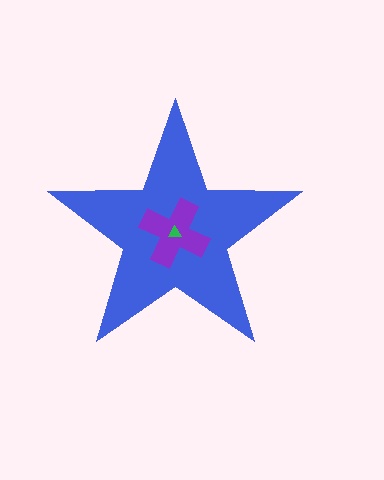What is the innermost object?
The green triangle.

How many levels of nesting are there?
3.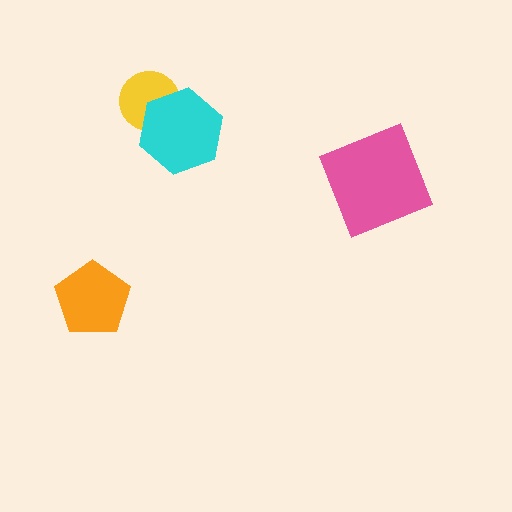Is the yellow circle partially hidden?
Yes, it is partially covered by another shape.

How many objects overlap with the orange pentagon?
0 objects overlap with the orange pentagon.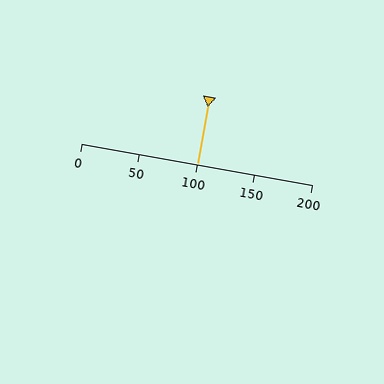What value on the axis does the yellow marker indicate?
The marker indicates approximately 100.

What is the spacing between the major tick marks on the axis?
The major ticks are spaced 50 apart.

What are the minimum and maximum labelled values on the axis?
The axis runs from 0 to 200.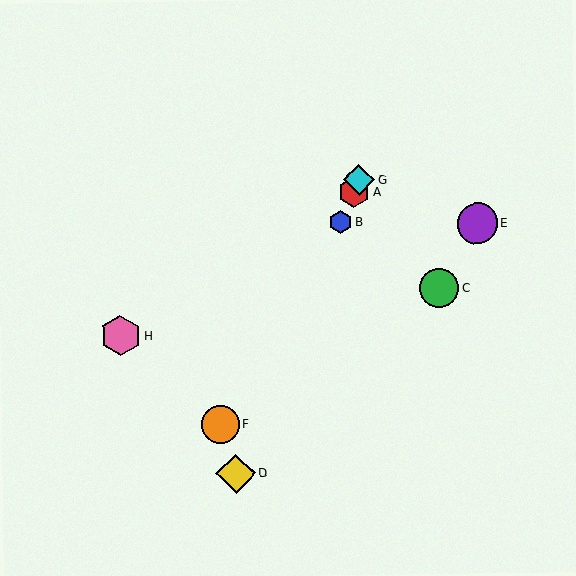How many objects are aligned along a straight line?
4 objects (A, B, D, G) are aligned along a straight line.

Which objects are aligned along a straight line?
Objects A, B, D, G are aligned along a straight line.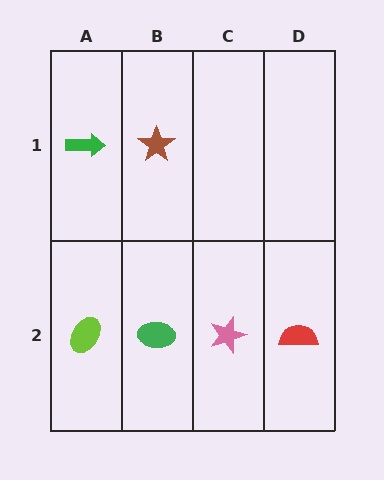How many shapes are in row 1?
2 shapes.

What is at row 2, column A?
A lime ellipse.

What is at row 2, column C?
A pink star.